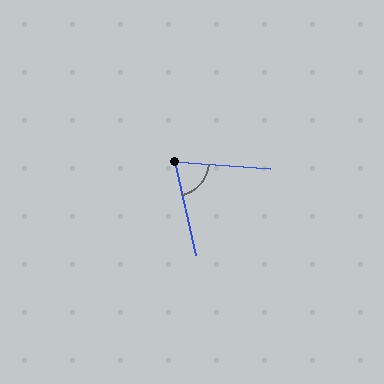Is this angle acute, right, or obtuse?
It is acute.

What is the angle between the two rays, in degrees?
Approximately 73 degrees.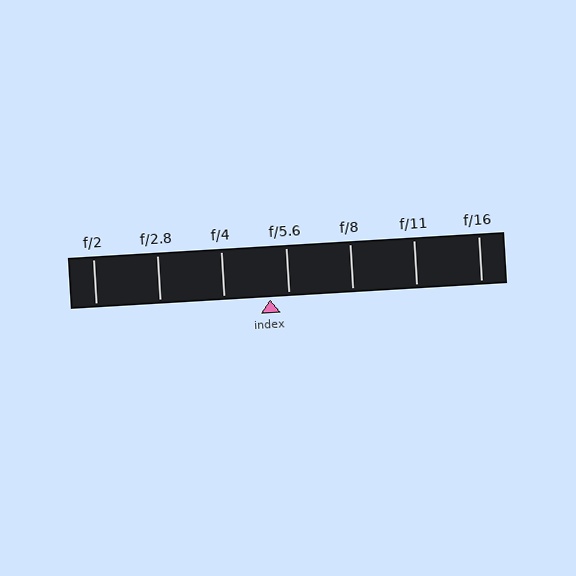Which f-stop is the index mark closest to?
The index mark is closest to f/5.6.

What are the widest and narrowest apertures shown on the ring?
The widest aperture shown is f/2 and the narrowest is f/16.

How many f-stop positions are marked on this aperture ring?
There are 7 f-stop positions marked.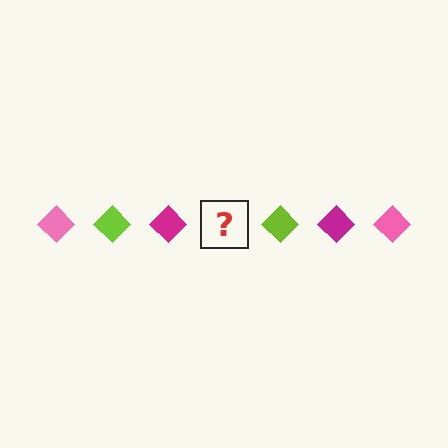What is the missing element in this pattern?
The missing element is a pink diamond.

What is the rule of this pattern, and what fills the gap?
The rule is that the pattern cycles through pink, lime, magenta diamonds. The gap should be filled with a pink diamond.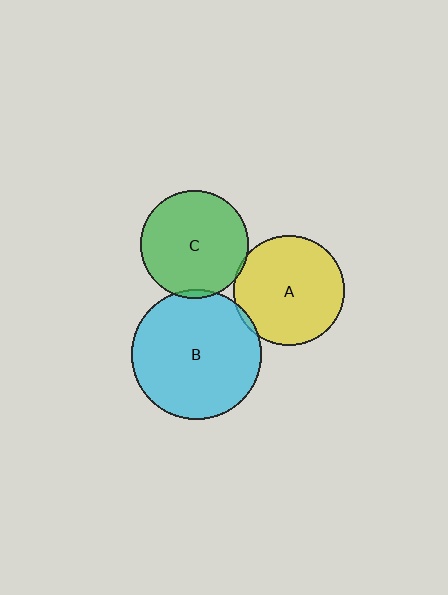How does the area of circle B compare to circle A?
Approximately 1.4 times.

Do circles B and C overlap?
Yes.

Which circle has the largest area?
Circle B (cyan).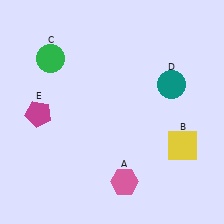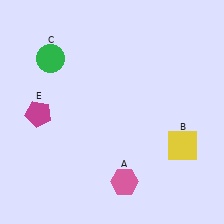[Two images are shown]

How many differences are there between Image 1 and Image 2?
There is 1 difference between the two images.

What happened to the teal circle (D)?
The teal circle (D) was removed in Image 2. It was in the top-right area of Image 1.